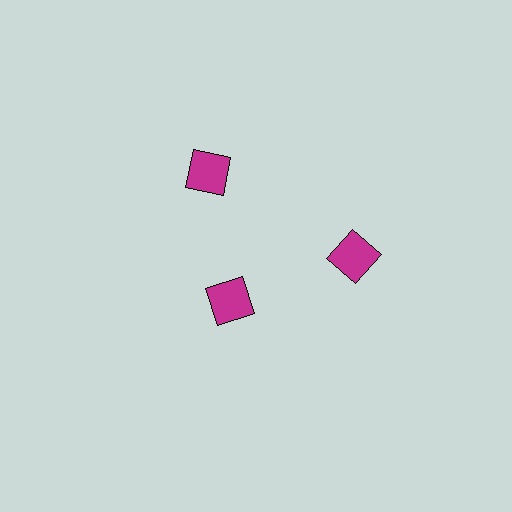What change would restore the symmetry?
The symmetry would be restored by moving it outward, back onto the ring so that all 3 squares sit at equal angles and equal distance from the center.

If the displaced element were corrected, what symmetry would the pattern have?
It would have 3-fold rotational symmetry — the pattern would map onto itself every 120 degrees.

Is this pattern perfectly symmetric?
No. The 3 magenta squares are arranged in a ring, but one element near the 7 o'clock position is pulled inward toward the center, breaking the 3-fold rotational symmetry.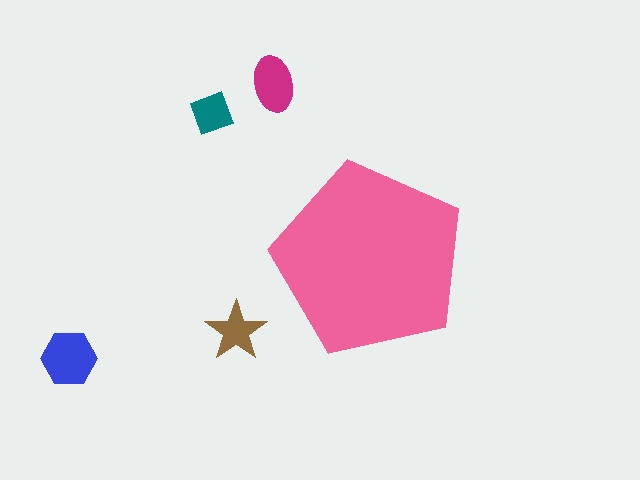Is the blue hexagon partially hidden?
No, the blue hexagon is fully visible.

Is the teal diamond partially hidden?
No, the teal diamond is fully visible.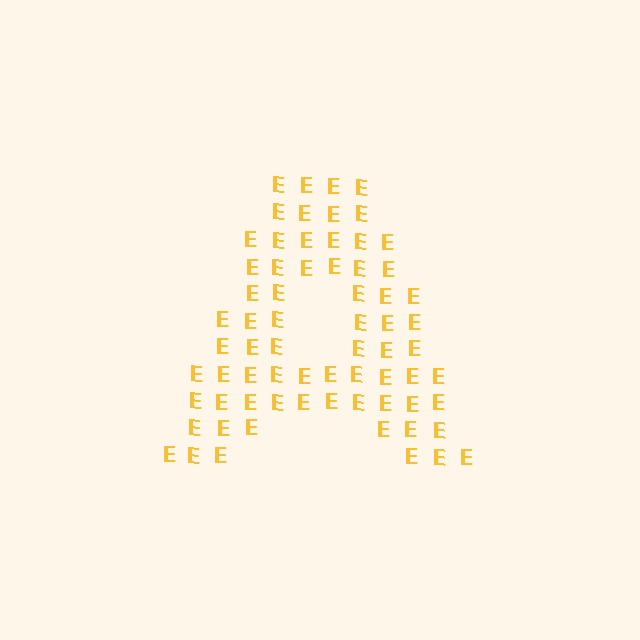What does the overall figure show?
The overall figure shows the letter A.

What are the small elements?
The small elements are letter E's.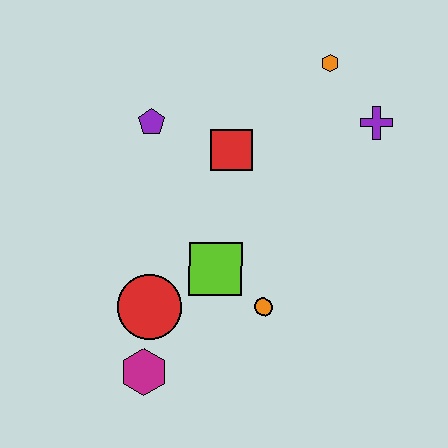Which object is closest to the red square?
The purple pentagon is closest to the red square.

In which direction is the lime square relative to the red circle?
The lime square is to the right of the red circle.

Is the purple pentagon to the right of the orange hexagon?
No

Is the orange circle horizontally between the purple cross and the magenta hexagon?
Yes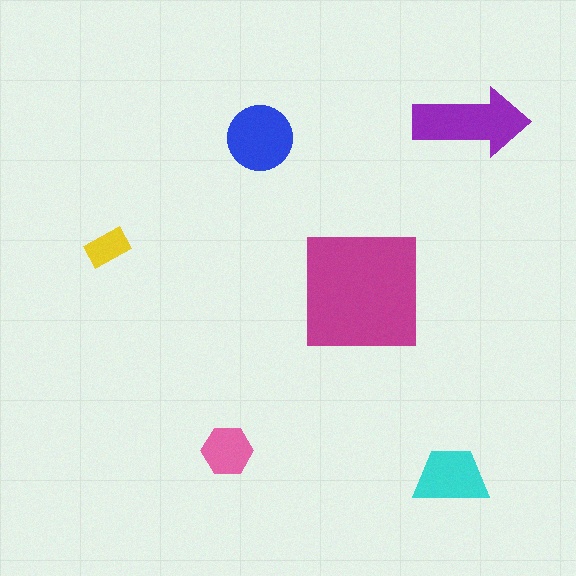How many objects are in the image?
There are 6 objects in the image.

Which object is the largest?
The magenta square.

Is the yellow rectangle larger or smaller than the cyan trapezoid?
Smaller.